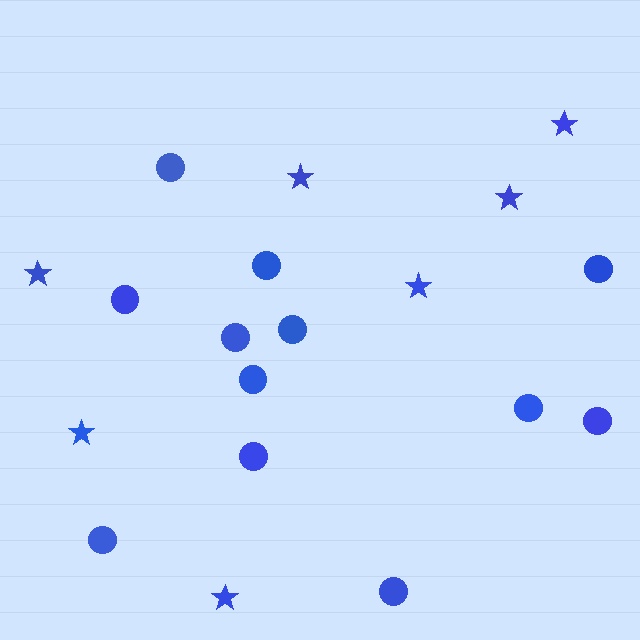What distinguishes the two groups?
There are 2 groups: one group of circles (12) and one group of stars (7).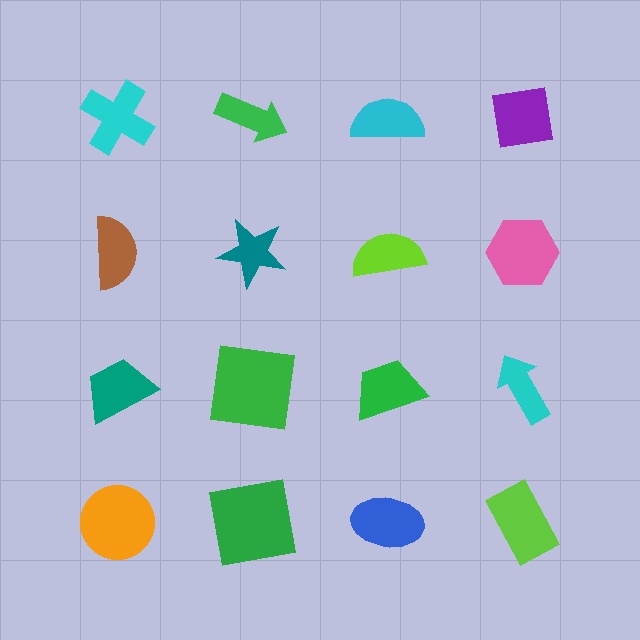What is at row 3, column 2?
A green square.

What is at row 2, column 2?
A teal star.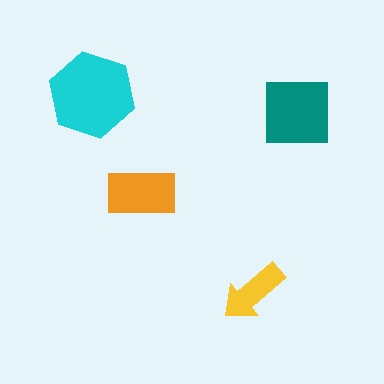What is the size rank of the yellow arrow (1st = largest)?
4th.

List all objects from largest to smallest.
The cyan hexagon, the teal square, the orange rectangle, the yellow arrow.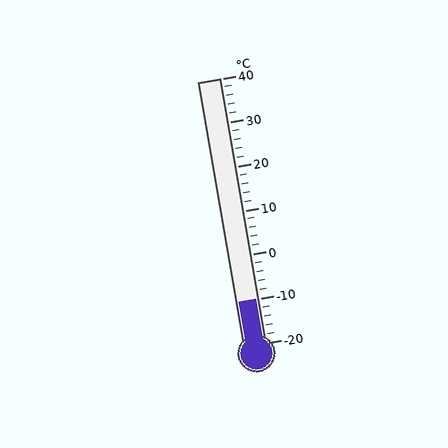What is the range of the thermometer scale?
The thermometer scale ranges from -20°C to 40°C.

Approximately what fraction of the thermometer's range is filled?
The thermometer is filled to approximately 15% of its range.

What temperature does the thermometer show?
The thermometer shows approximately -10°C.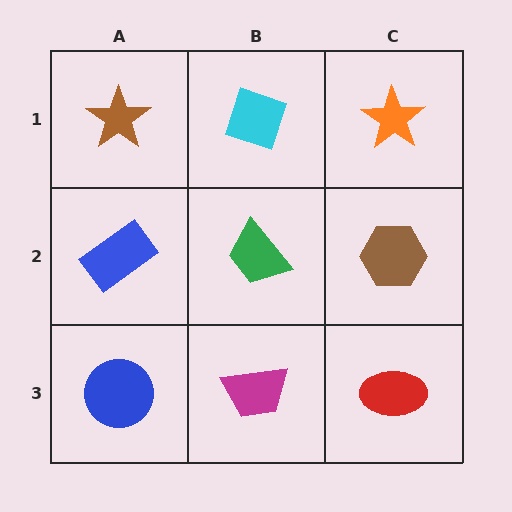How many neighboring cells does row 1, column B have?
3.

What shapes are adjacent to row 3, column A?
A blue rectangle (row 2, column A), a magenta trapezoid (row 3, column B).